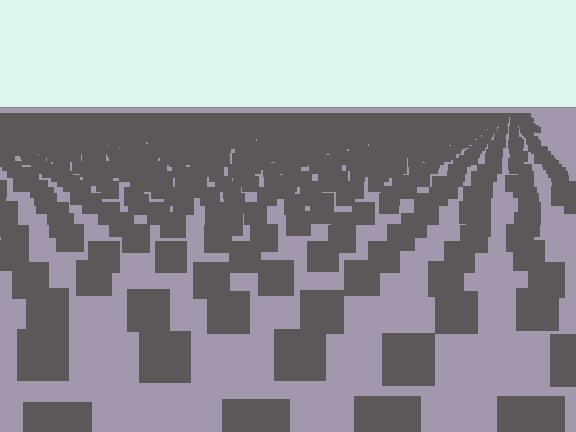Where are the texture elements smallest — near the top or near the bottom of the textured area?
Near the top.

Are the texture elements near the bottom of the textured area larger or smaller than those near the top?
Larger. Near the bottom, elements are closer to the viewer and appear at a bigger on-screen size.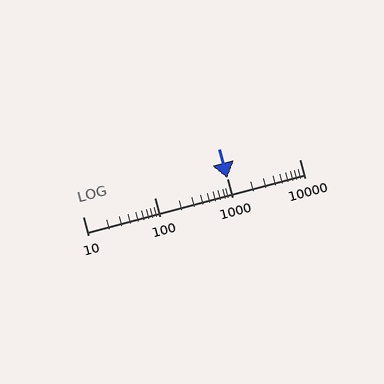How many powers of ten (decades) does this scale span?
The scale spans 3 decades, from 10 to 10000.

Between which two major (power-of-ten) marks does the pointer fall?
The pointer is between 1000 and 10000.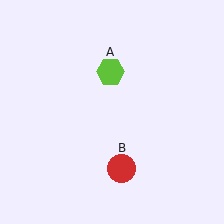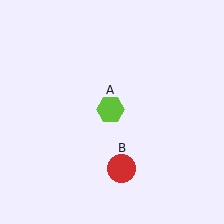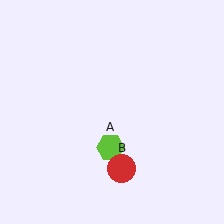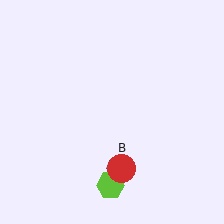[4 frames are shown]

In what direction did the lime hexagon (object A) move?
The lime hexagon (object A) moved down.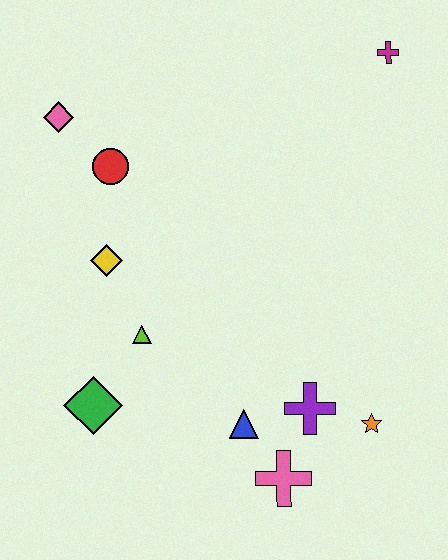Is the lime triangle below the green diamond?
No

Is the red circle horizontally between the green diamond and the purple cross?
Yes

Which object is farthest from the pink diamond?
The orange star is farthest from the pink diamond.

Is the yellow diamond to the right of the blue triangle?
No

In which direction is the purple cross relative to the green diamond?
The purple cross is to the right of the green diamond.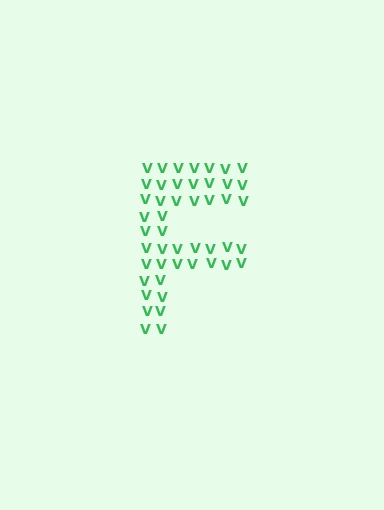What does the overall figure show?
The overall figure shows the letter F.